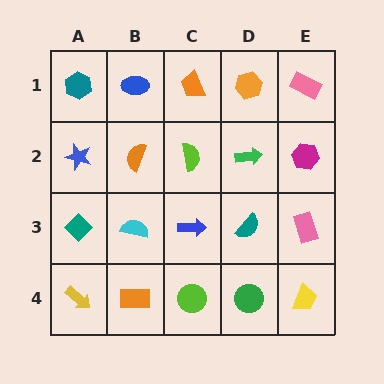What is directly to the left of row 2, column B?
A blue star.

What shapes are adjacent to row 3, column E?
A magenta hexagon (row 2, column E), a yellow trapezoid (row 4, column E), a teal semicircle (row 3, column D).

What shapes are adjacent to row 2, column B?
A blue ellipse (row 1, column B), a cyan semicircle (row 3, column B), a blue star (row 2, column A), a lime semicircle (row 2, column C).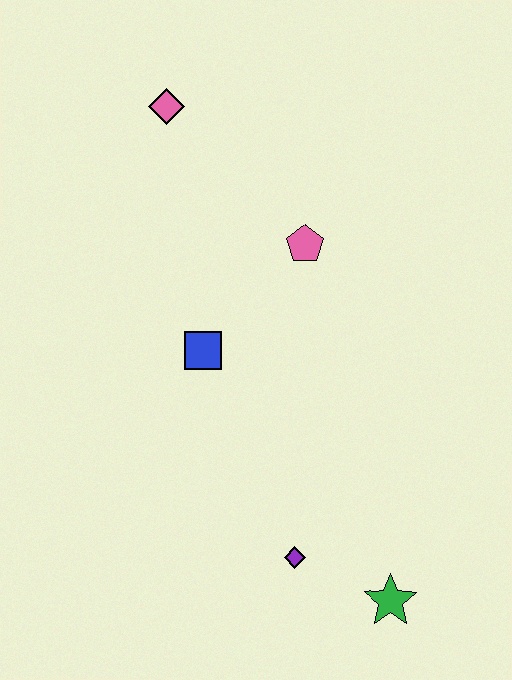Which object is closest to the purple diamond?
The green star is closest to the purple diamond.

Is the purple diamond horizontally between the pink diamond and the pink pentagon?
Yes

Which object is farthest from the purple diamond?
The pink diamond is farthest from the purple diamond.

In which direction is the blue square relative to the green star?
The blue square is above the green star.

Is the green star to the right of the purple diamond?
Yes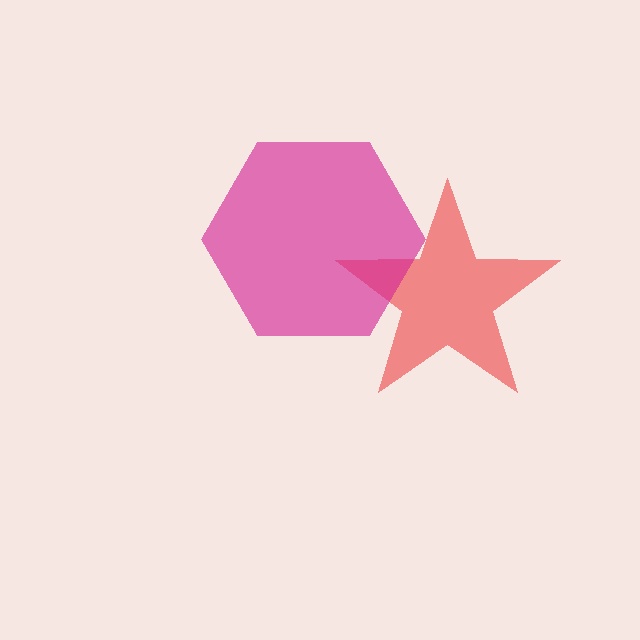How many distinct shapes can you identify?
There are 2 distinct shapes: a red star, a magenta hexagon.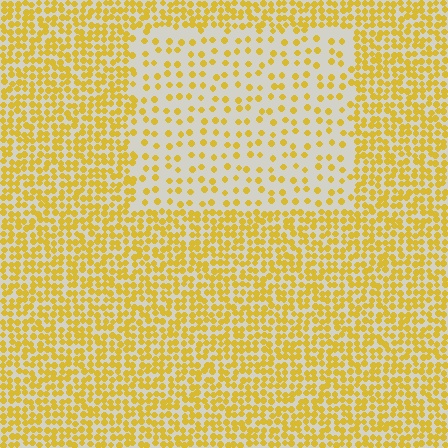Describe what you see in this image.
The image contains small yellow elements arranged at two different densities. A rectangle-shaped region is visible where the elements are less densely packed than the surrounding area.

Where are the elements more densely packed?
The elements are more densely packed outside the rectangle boundary.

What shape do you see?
I see a rectangle.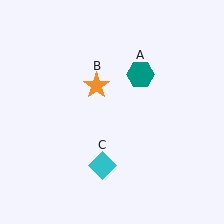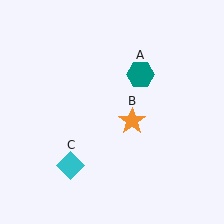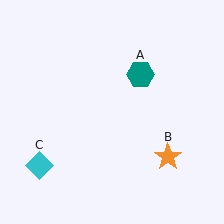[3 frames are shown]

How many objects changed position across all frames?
2 objects changed position: orange star (object B), cyan diamond (object C).